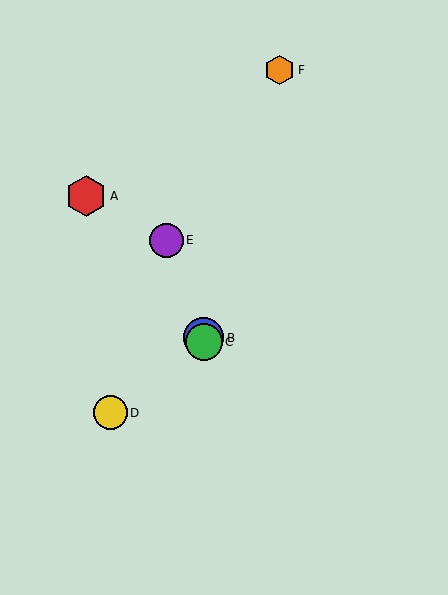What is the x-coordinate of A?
Object A is at x≈86.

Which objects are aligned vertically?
Objects B, C are aligned vertically.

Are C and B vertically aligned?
Yes, both are at x≈204.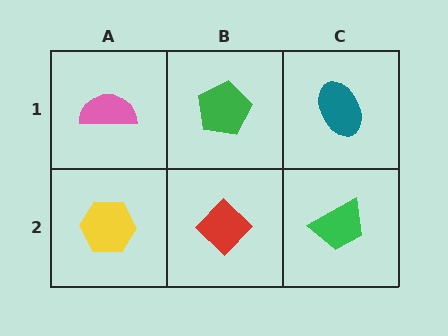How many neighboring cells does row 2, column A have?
2.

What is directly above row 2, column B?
A green pentagon.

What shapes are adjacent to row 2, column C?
A teal ellipse (row 1, column C), a red diamond (row 2, column B).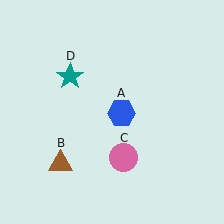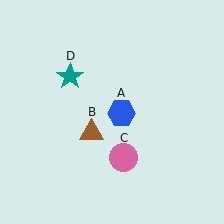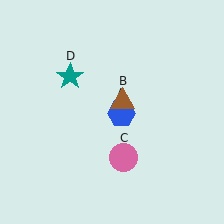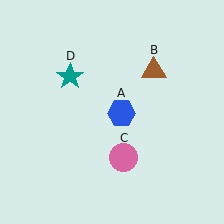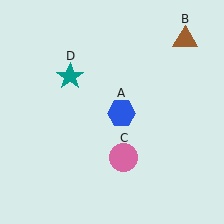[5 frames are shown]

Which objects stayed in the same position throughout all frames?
Blue hexagon (object A) and pink circle (object C) and teal star (object D) remained stationary.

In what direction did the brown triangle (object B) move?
The brown triangle (object B) moved up and to the right.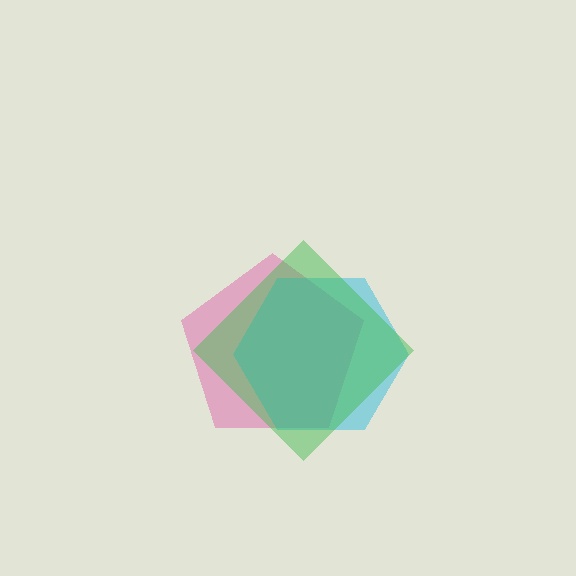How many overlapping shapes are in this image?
There are 3 overlapping shapes in the image.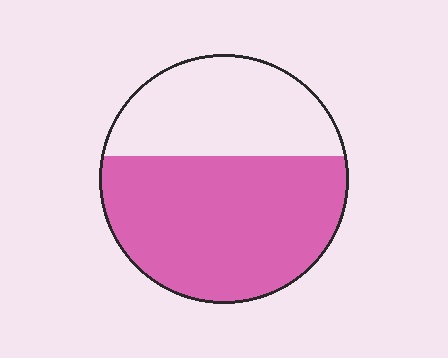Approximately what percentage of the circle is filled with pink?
Approximately 60%.